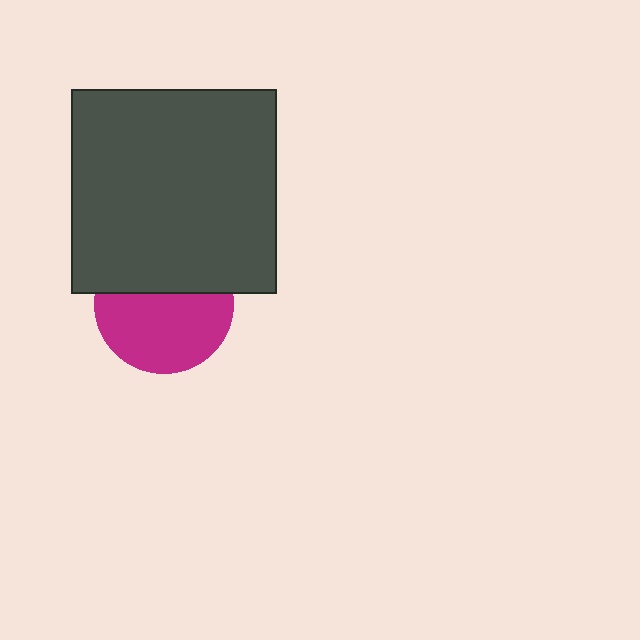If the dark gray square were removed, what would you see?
You would see the complete magenta circle.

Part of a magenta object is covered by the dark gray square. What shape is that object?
It is a circle.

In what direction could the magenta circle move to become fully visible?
The magenta circle could move down. That would shift it out from behind the dark gray square entirely.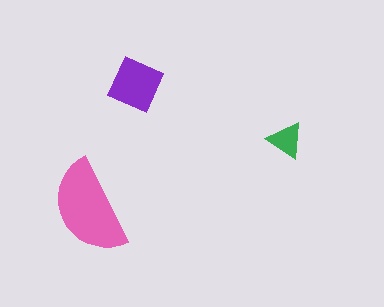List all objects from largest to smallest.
The pink semicircle, the purple square, the green triangle.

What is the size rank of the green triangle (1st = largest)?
3rd.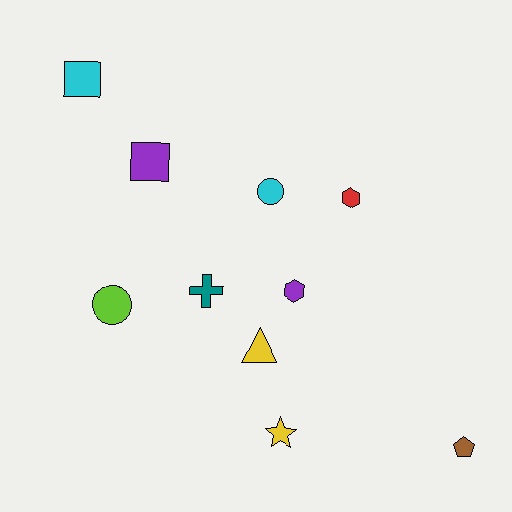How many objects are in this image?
There are 10 objects.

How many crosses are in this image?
There is 1 cross.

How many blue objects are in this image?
There are no blue objects.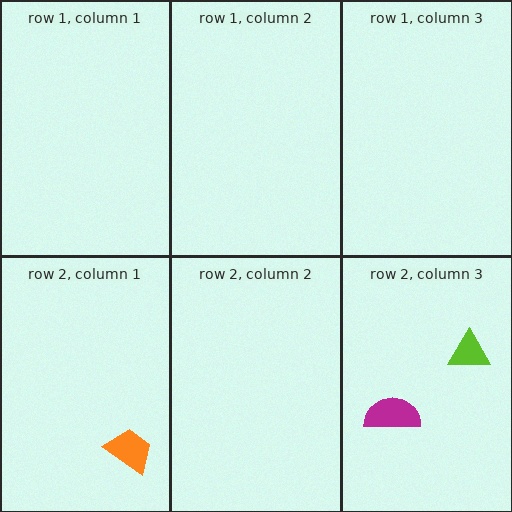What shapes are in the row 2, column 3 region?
The lime triangle, the magenta semicircle.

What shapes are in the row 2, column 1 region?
The orange trapezoid.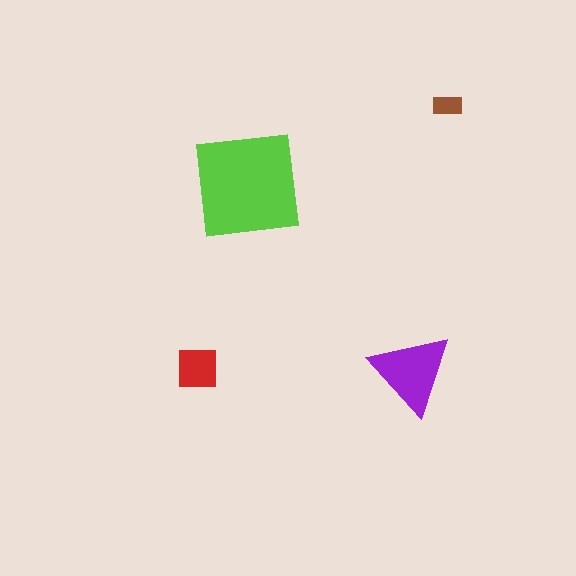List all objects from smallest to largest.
The brown rectangle, the red square, the purple triangle, the lime square.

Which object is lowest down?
The purple triangle is bottommost.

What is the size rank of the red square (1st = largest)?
3rd.